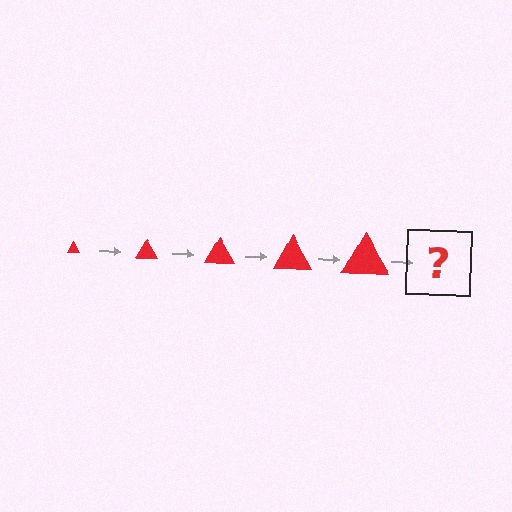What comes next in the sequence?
The next element should be a red triangle, larger than the previous one.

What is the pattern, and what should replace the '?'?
The pattern is that the triangle gets progressively larger each step. The '?' should be a red triangle, larger than the previous one.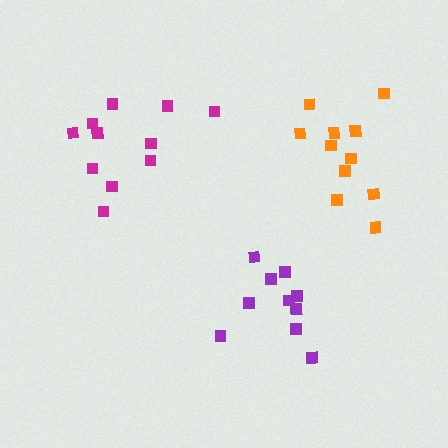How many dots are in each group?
Group 1: 10 dots, Group 2: 11 dots, Group 3: 11 dots (32 total).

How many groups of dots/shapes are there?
There are 3 groups.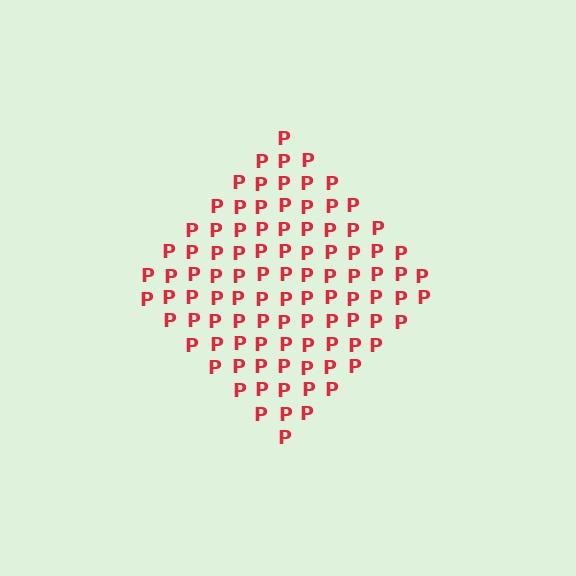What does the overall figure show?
The overall figure shows a diamond.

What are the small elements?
The small elements are letter P's.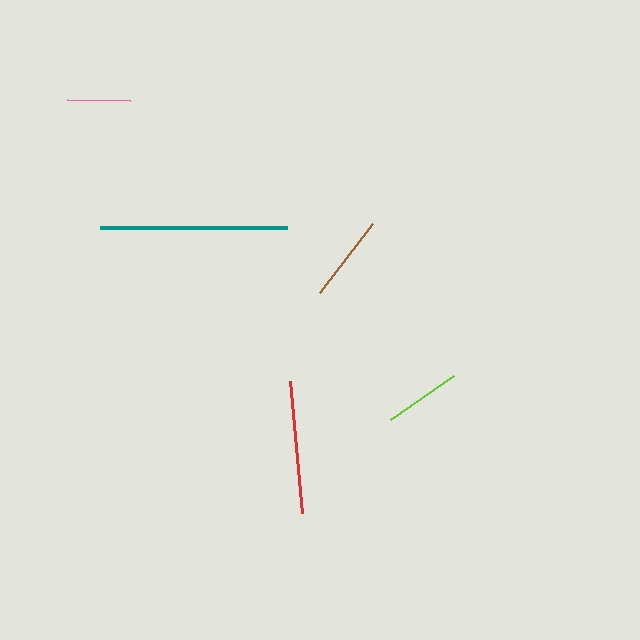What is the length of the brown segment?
The brown segment is approximately 87 pixels long.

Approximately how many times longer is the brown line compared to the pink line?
The brown line is approximately 1.4 times the length of the pink line.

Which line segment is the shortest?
The pink line is the shortest at approximately 63 pixels.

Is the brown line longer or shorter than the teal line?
The teal line is longer than the brown line.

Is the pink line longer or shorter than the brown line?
The brown line is longer than the pink line.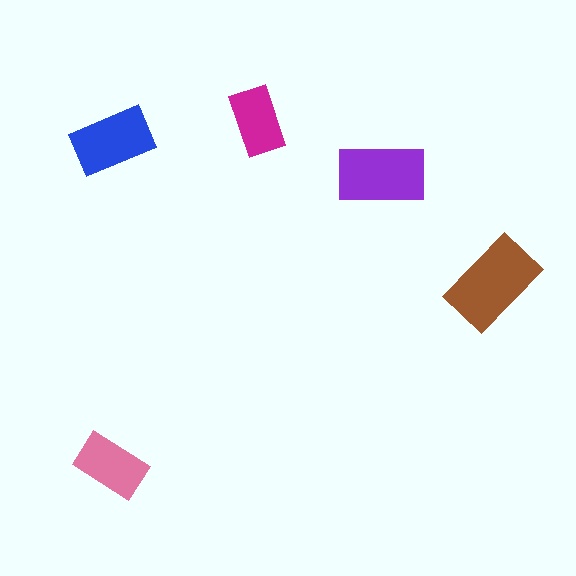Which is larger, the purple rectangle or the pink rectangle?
The purple one.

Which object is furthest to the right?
The brown rectangle is rightmost.